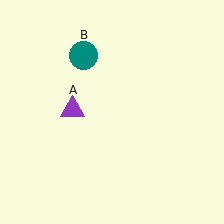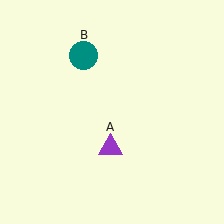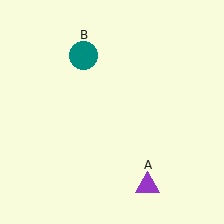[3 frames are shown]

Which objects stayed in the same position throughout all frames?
Teal circle (object B) remained stationary.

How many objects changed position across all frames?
1 object changed position: purple triangle (object A).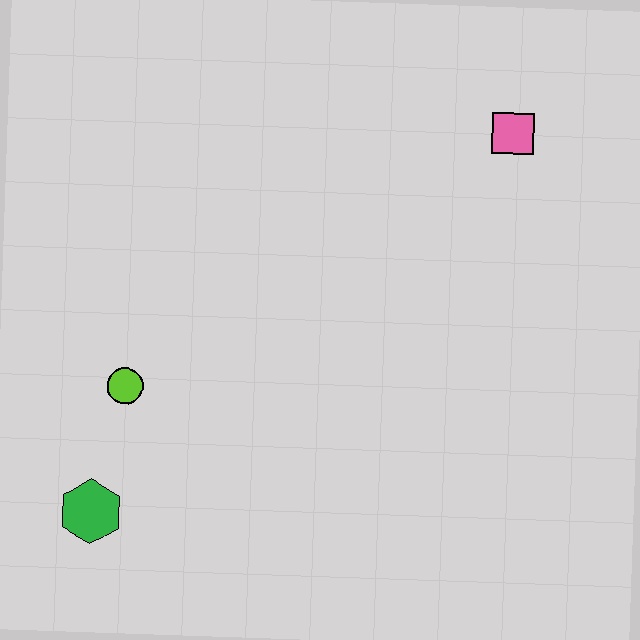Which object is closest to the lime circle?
The green hexagon is closest to the lime circle.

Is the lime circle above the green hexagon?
Yes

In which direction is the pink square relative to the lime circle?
The pink square is to the right of the lime circle.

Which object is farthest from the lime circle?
The pink square is farthest from the lime circle.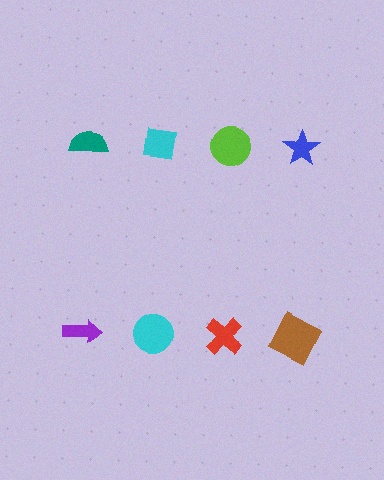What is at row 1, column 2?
A cyan square.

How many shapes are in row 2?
4 shapes.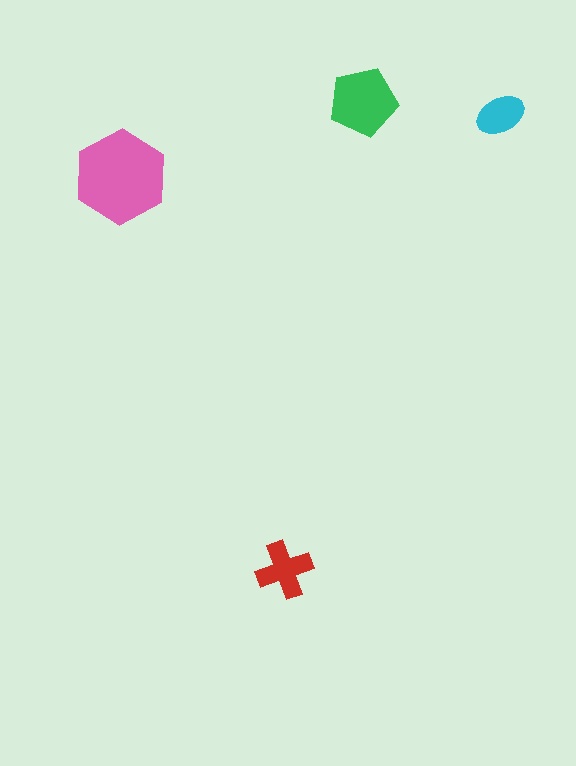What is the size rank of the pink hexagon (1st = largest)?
1st.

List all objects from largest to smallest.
The pink hexagon, the green pentagon, the red cross, the cyan ellipse.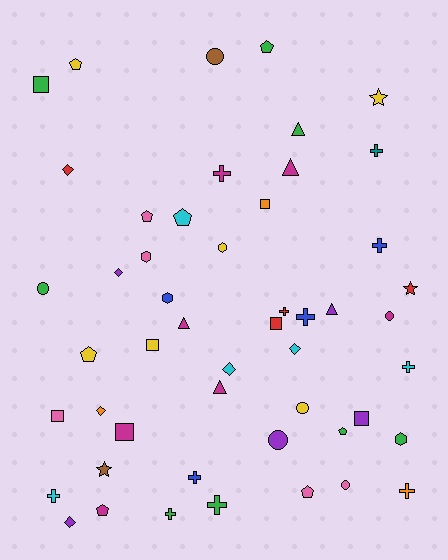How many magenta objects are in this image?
There are 7 magenta objects.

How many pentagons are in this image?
There are 8 pentagons.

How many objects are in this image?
There are 50 objects.